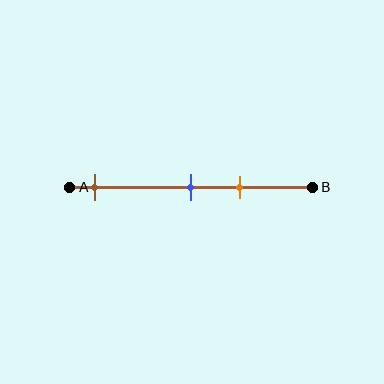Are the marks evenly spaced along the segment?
No, the marks are not evenly spaced.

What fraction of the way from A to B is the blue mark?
The blue mark is approximately 50% (0.5) of the way from A to B.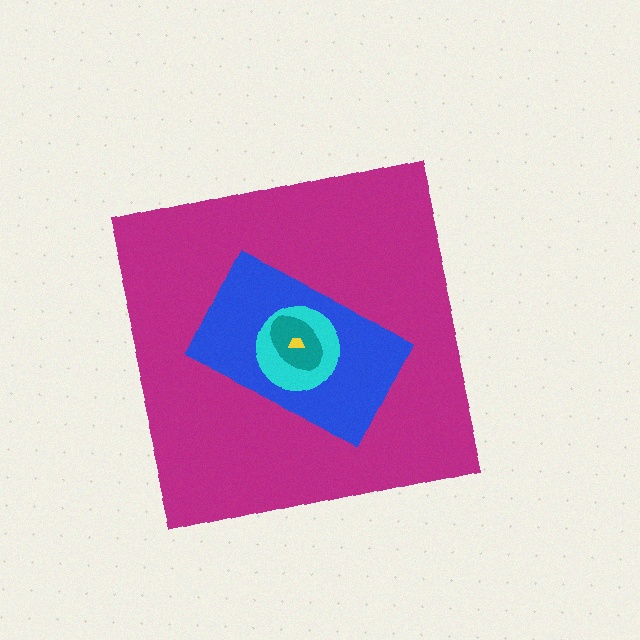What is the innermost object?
The yellow trapezoid.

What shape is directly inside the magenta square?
The blue rectangle.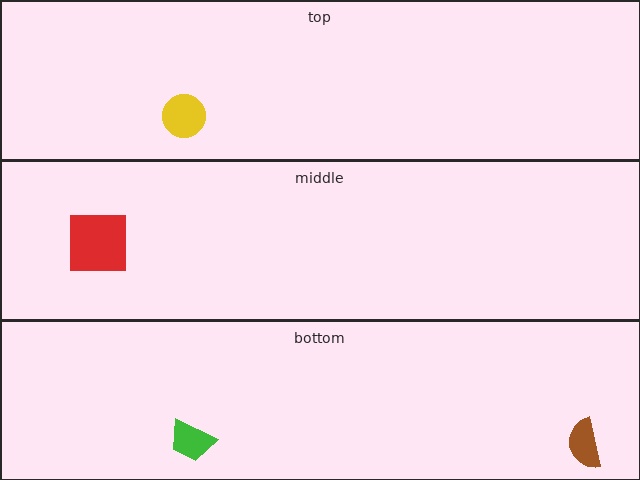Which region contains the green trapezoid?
The bottom region.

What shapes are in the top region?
The yellow circle.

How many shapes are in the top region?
1.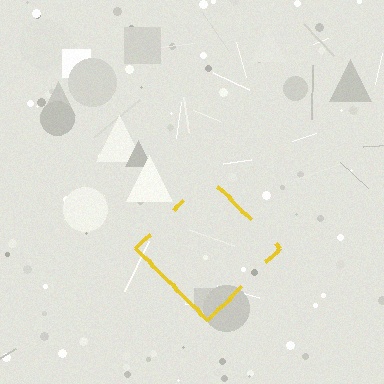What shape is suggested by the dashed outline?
The dashed outline suggests a diamond.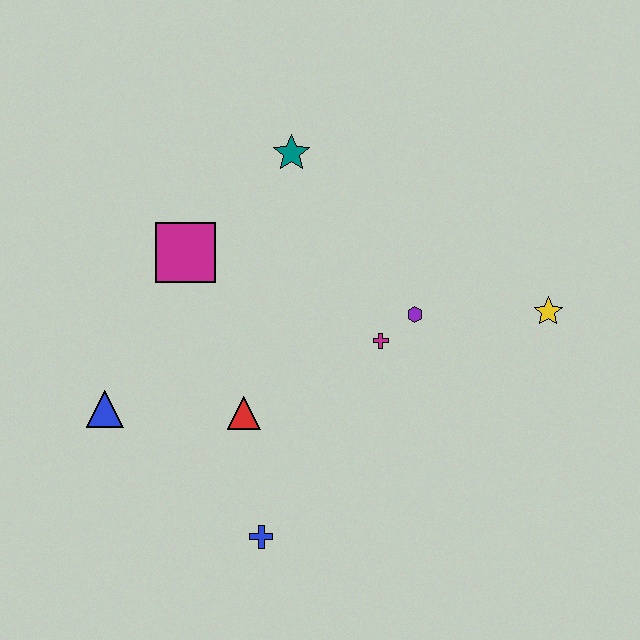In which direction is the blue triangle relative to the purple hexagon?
The blue triangle is to the left of the purple hexagon.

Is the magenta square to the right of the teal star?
No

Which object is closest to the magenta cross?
The purple hexagon is closest to the magenta cross.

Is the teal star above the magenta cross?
Yes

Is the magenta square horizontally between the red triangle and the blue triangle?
Yes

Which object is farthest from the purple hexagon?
The blue triangle is farthest from the purple hexagon.